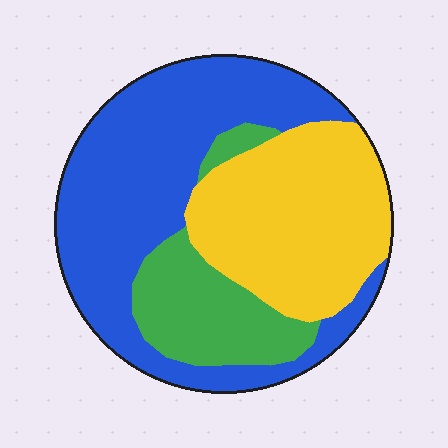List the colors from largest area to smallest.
From largest to smallest: blue, yellow, green.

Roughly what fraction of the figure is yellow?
Yellow covers about 35% of the figure.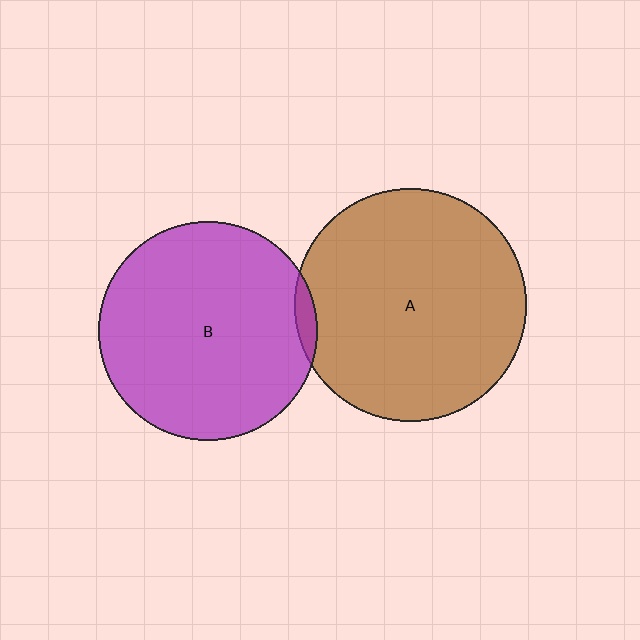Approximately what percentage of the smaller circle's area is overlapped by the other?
Approximately 5%.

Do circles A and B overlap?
Yes.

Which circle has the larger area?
Circle A (brown).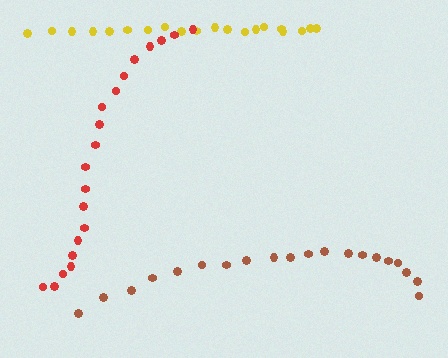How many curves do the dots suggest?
There are 3 distinct paths.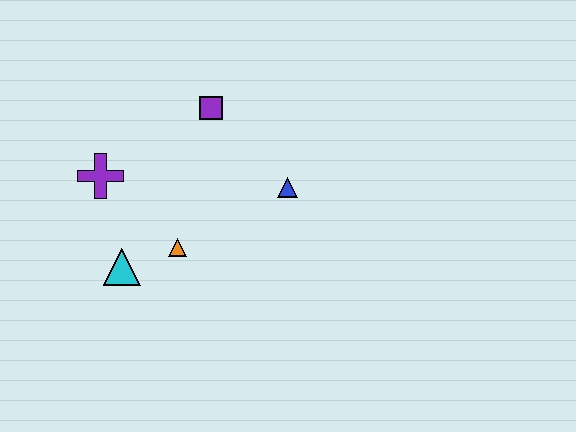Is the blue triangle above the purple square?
No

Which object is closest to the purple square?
The blue triangle is closest to the purple square.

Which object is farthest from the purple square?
The cyan triangle is farthest from the purple square.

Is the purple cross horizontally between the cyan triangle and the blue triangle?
No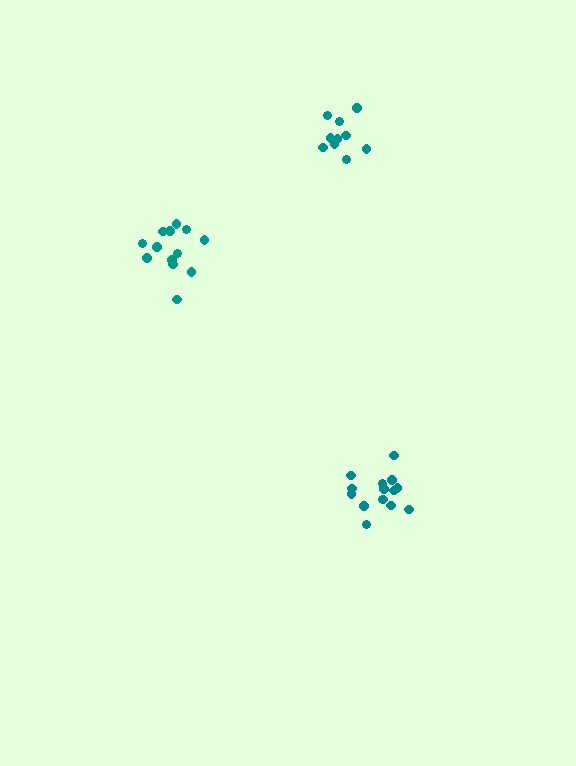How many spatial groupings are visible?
There are 3 spatial groupings.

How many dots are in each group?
Group 1: 15 dots, Group 2: 13 dots, Group 3: 10 dots (38 total).